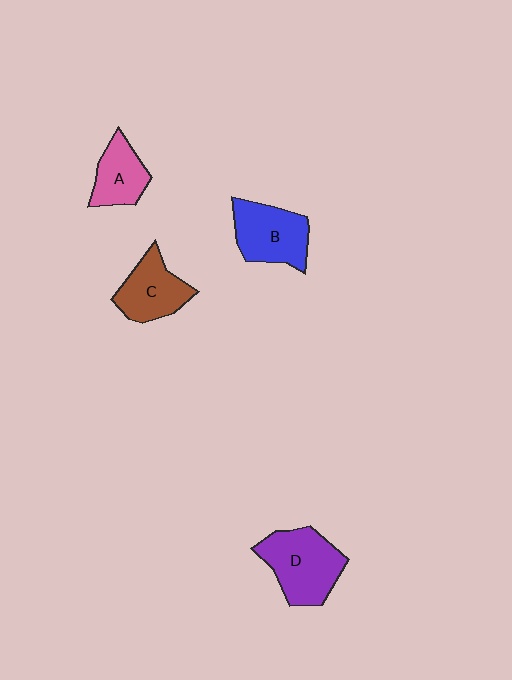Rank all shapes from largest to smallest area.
From largest to smallest: D (purple), B (blue), C (brown), A (pink).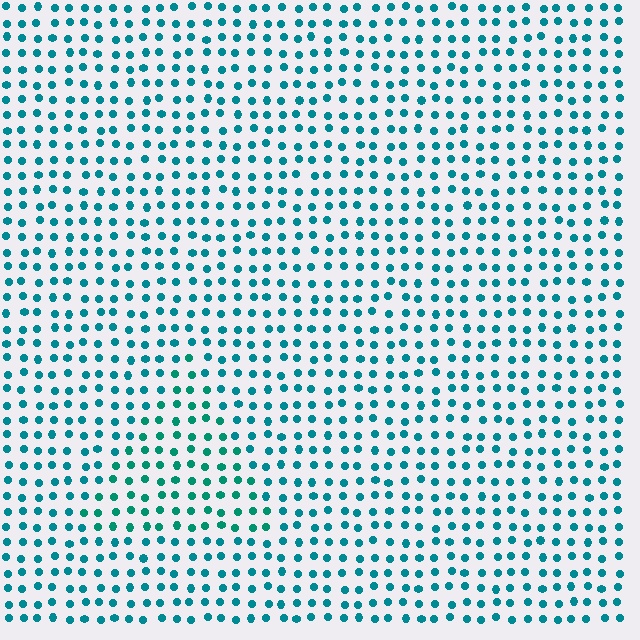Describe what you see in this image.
The image is filled with small teal elements in a uniform arrangement. A triangle-shaped region is visible where the elements are tinted to a slightly different hue, forming a subtle color boundary.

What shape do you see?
I see a triangle.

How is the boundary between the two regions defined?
The boundary is defined purely by a slight shift in hue (about 19 degrees). Spacing, size, and orientation are identical on both sides.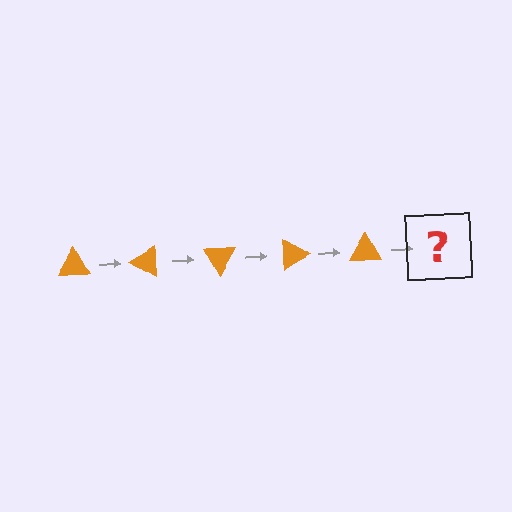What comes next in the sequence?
The next element should be an orange triangle rotated 150 degrees.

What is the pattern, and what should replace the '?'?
The pattern is that the triangle rotates 30 degrees each step. The '?' should be an orange triangle rotated 150 degrees.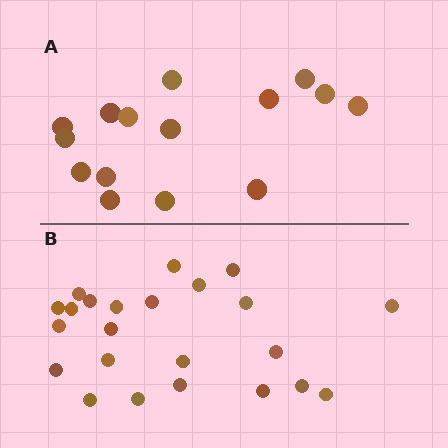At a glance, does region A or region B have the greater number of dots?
Region B (the bottom region) has more dots.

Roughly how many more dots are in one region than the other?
Region B has roughly 8 or so more dots than region A.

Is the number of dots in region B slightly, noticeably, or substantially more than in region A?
Region B has substantially more. The ratio is roughly 1.5 to 1.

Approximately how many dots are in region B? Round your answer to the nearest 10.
About 20 dots. (The exact count is 23, which rounds to 20.)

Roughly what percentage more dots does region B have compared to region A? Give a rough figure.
About 55% more.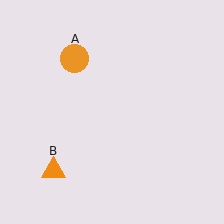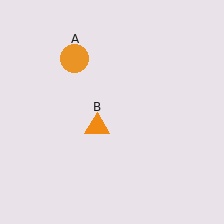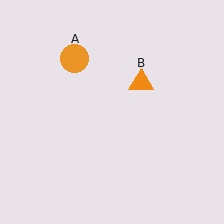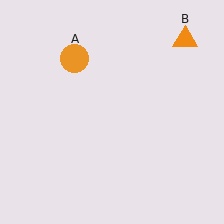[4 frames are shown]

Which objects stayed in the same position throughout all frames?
Orange circle (object A) remained stationary.